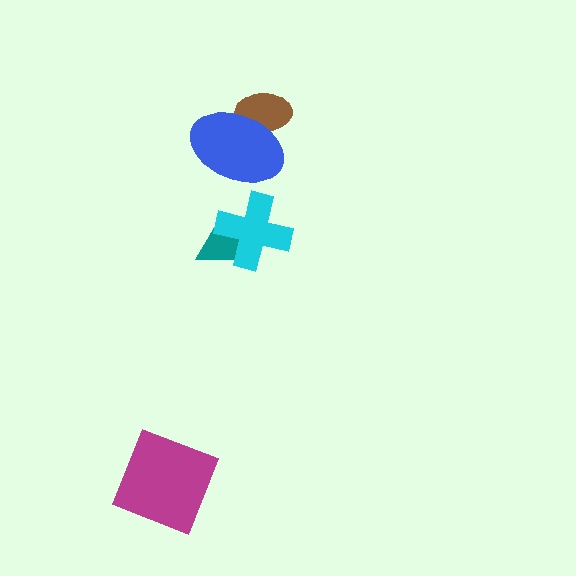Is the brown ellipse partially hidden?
Yes, it is partially covered by another shape.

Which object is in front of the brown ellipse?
The blue ellipse is in front of the brown ellipse.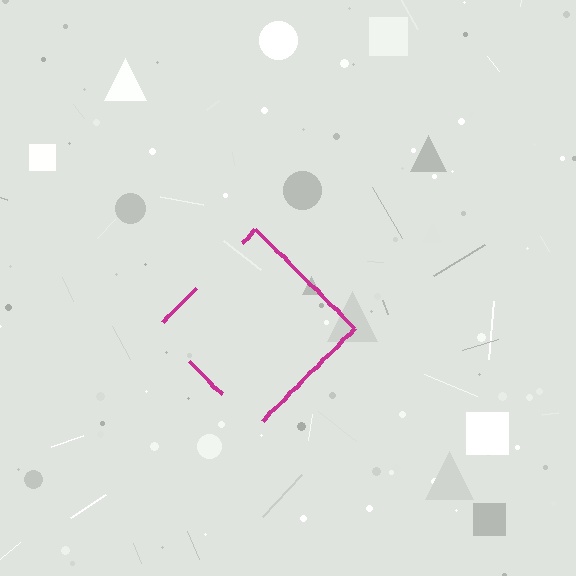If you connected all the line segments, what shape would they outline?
They would outline a diamond.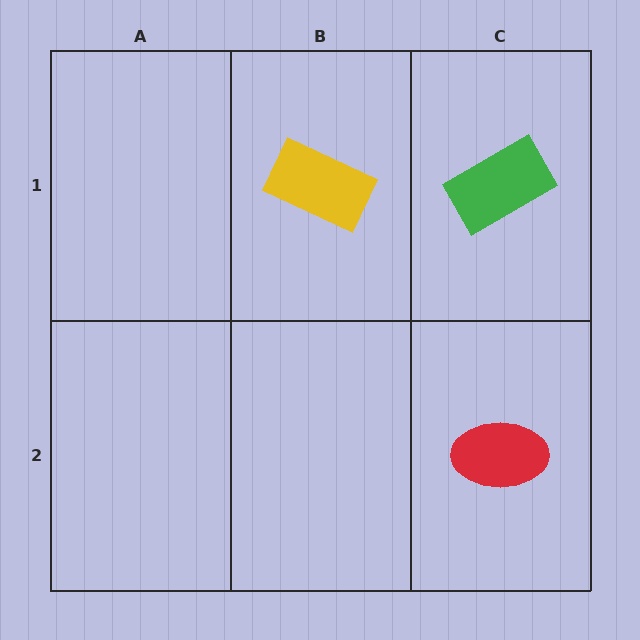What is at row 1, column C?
A green rectangle.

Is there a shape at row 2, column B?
No, that cell is empty.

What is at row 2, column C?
A red ellipse.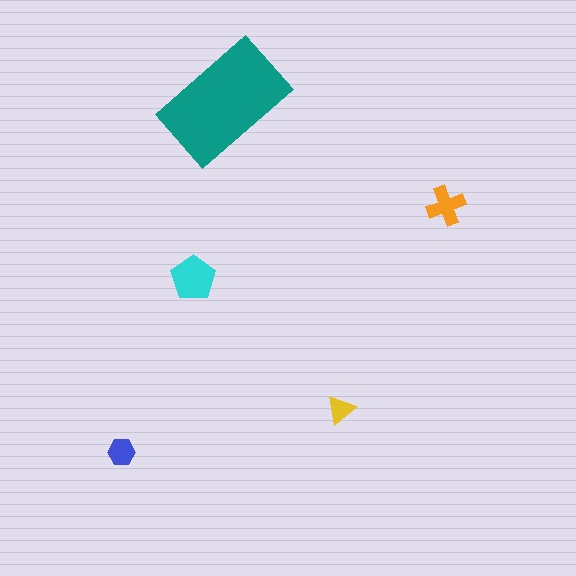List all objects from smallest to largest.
The yellow triangle, the blue hexagon, the orange cross, the cyan pentagon, the teal rectangle.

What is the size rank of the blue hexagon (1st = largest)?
4th.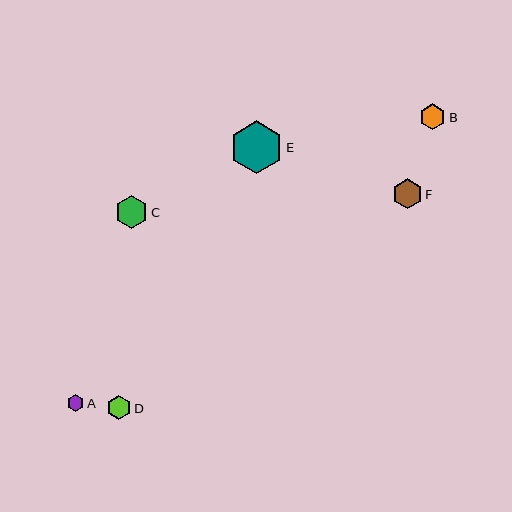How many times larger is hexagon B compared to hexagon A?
Hexagon B is approximately 1.6 times the size of hexagon A.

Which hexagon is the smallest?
Hexagon A is the smallest with a size of approximately 17 pixels.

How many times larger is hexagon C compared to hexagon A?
Hexagon C is approximately 1.9 times the size of hexagon A.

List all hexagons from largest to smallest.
From largest to smallest: E, C, F, B, D, A.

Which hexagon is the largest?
Hexagon E is the largest with a size of approximately 53 pixels.